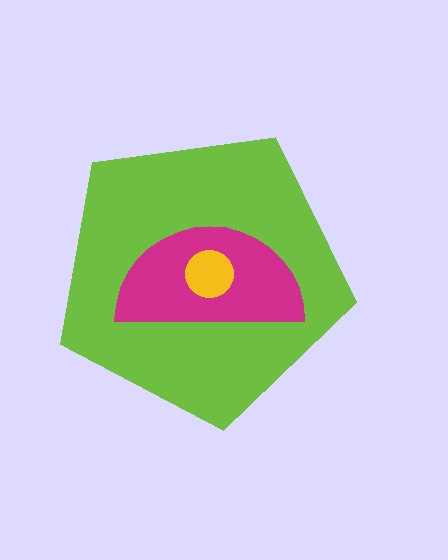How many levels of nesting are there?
3.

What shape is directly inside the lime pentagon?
The magenta semicircle.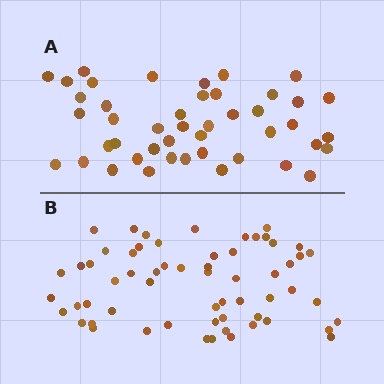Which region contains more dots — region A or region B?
Region B (the bottom region) has more dots.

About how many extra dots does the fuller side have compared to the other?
Region B has approximately 15 more dots than region A.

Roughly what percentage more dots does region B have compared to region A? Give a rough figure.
About 35% more.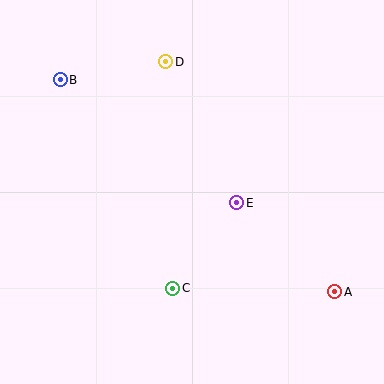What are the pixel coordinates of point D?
Point D is at (166, 62).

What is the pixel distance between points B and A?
The distance between B and A is 347 pixels.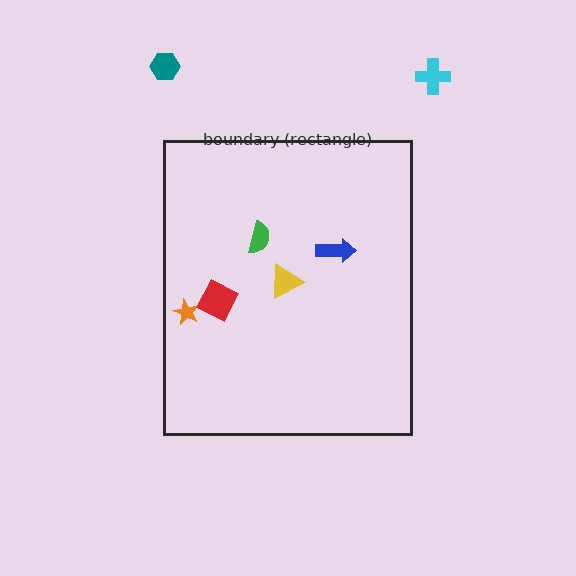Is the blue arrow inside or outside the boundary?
Inside.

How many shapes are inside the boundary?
5 inside, 2 outside.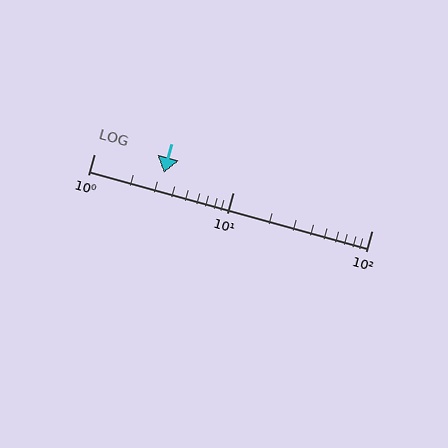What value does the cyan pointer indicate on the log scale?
The pointer indicates approximately 3.2.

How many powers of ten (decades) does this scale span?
The scale spans 2 decades, from 1 to 100.